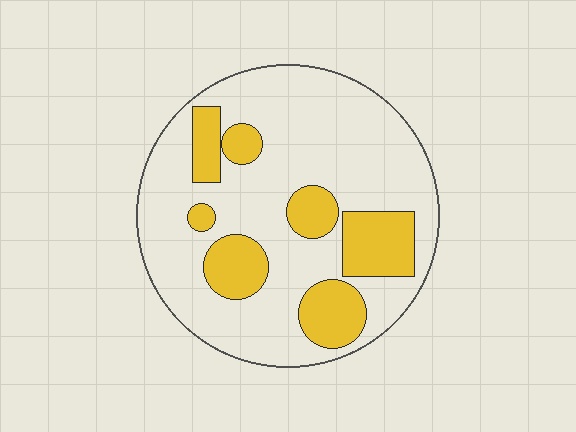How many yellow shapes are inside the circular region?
7.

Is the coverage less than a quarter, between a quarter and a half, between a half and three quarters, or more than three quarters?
Between a quarter and a half.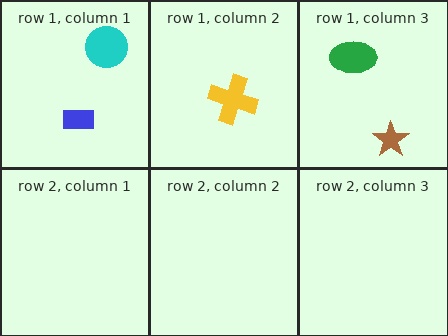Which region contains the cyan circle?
The row 1, column 1 region.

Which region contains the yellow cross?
The row 1, column 2 region.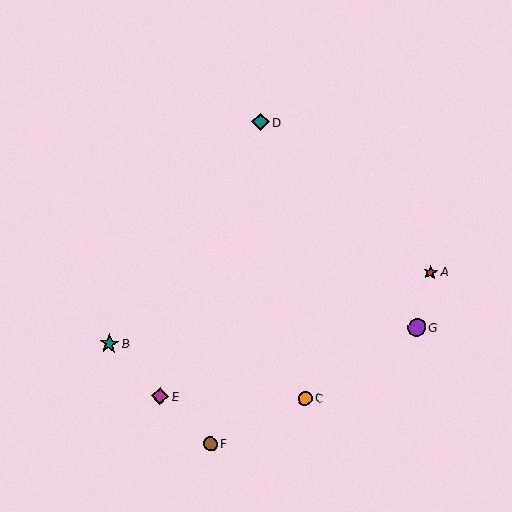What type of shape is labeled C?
Shape C is an orange circle.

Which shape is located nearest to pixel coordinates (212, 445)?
The brown circle (labeled F) at (210, 444) is nearest to that location.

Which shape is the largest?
The teal star (labeled B) is the largest.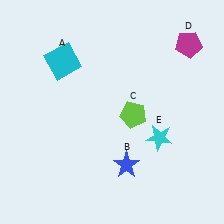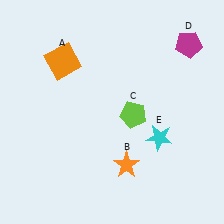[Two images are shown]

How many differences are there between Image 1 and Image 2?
There are 2 differences between the two images.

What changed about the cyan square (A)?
In Image 1, A is cyan. In Image 2, it changed to orange.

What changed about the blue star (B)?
In Image 1, B is blue. In Image 2, it changed to orange.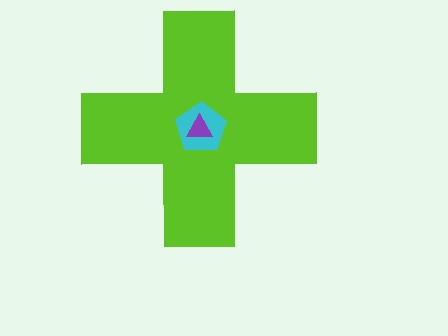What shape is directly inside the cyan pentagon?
The purple triangle.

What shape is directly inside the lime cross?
The cyan pentagon.